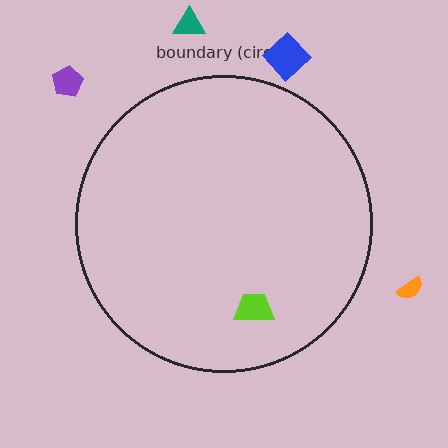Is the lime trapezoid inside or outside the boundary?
Inside.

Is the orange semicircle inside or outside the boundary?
Outside.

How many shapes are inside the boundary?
1 inside, 4 outside.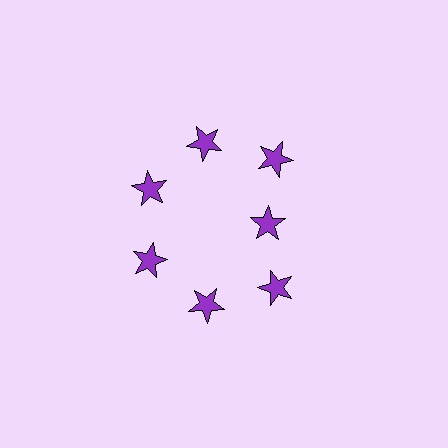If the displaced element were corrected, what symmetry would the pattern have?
It would have 7-fold rotational symmetry — the pattern would map onto itself every 51 degrees.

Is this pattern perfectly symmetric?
No. The 7 purple stars are arranged in a ring, but one element near the 3 o'clock position is pulled inward toward the center, breaking the 7-fold rotational symmetry.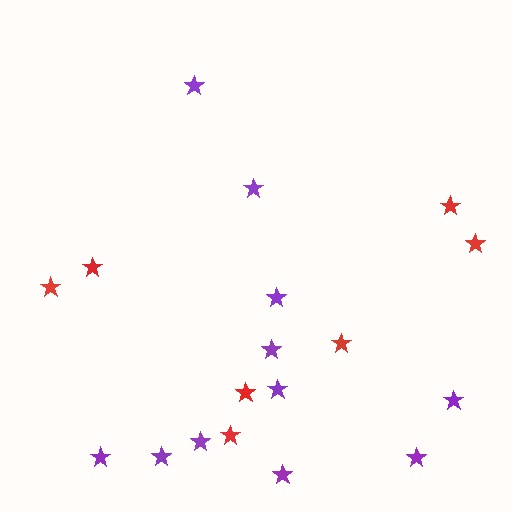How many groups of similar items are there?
There are 2 groups: one group of purple stars (11) and one group of red stars (7).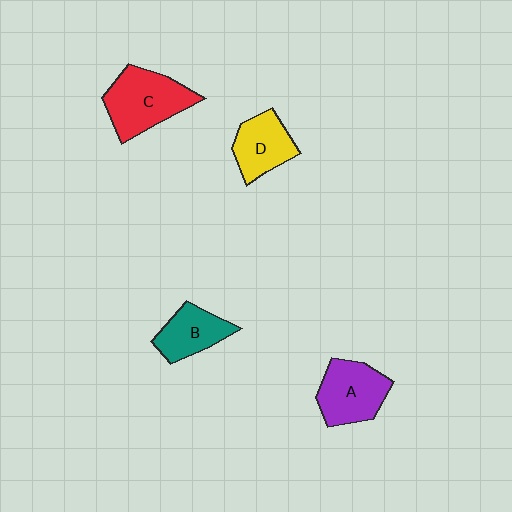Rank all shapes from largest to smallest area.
From largest to smallest: C (red), A (purple), D (yellow), B (teal).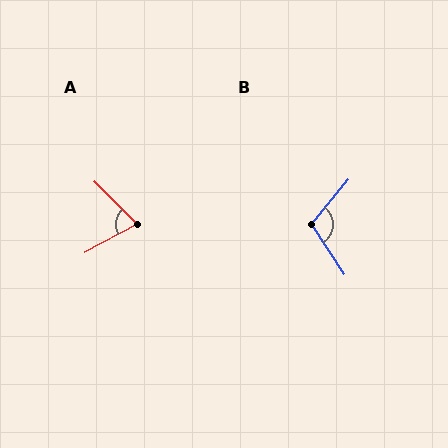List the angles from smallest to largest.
A (73°), B (107°).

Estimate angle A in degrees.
Approximately 73 degrees.